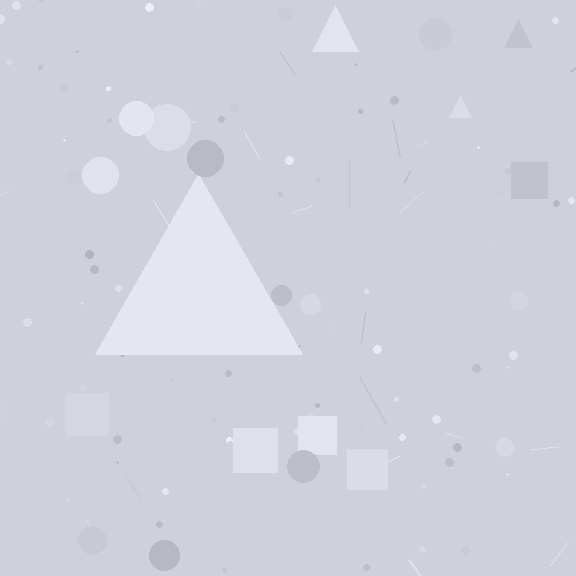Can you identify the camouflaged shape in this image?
The camouflaged shape is a triangle.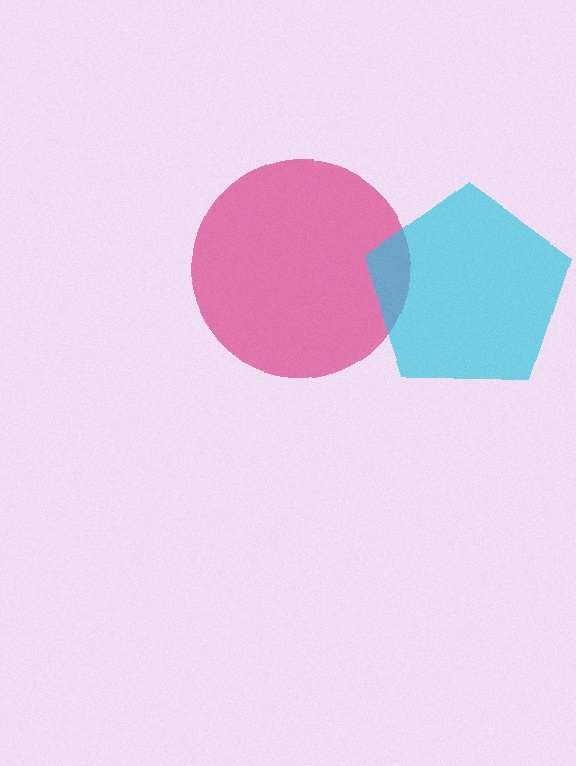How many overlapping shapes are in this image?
There are 2 overlapping shapes in the image.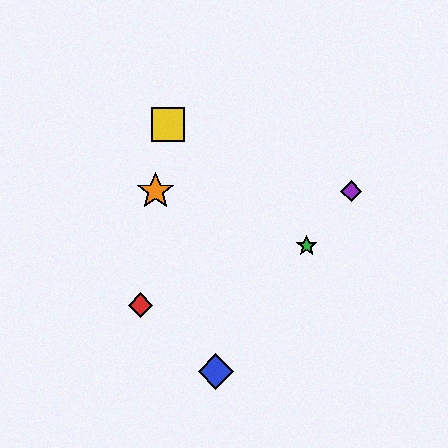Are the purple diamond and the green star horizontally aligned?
No, the purple diamond is at y≈191 and the green star is at y≈246.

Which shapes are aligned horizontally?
The purple diamond, the orange star are aligned horizontally.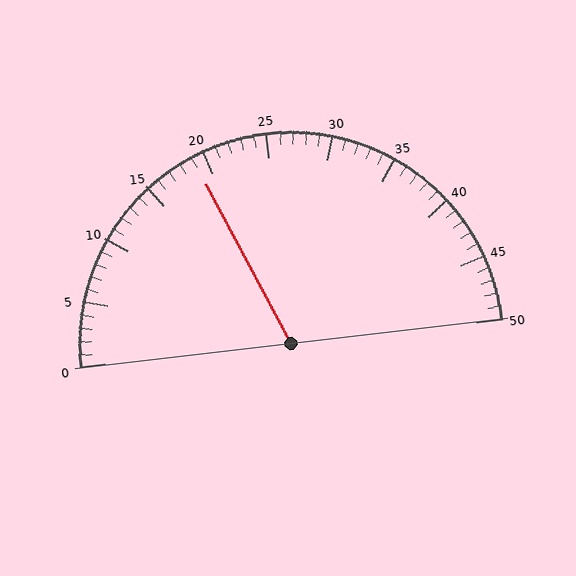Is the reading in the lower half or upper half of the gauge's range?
The reading is in the lower half of the range (0 to 50).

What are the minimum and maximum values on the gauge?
The gauge ranges from 0 to 50.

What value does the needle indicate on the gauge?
The needle indicates approximately 19.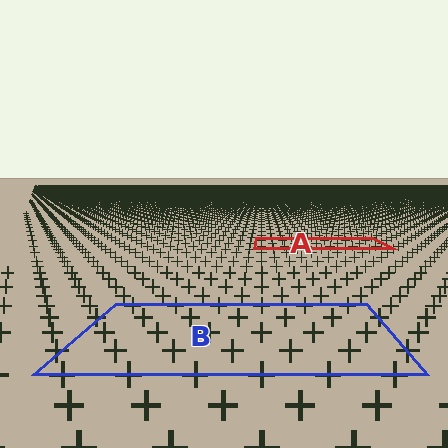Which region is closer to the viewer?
Region B is closer. The texture elements there are larger and more spread out.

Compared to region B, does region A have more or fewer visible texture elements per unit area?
Region A has more texture elements per unit area — they are packed more densely because it is farther away.